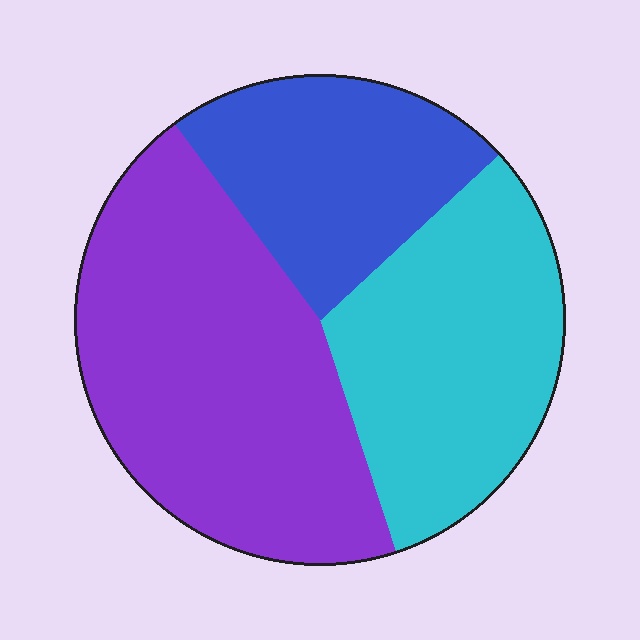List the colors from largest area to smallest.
From largest to smallest: purple, cyan, blue.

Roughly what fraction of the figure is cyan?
Cyan covers 32% of the figure.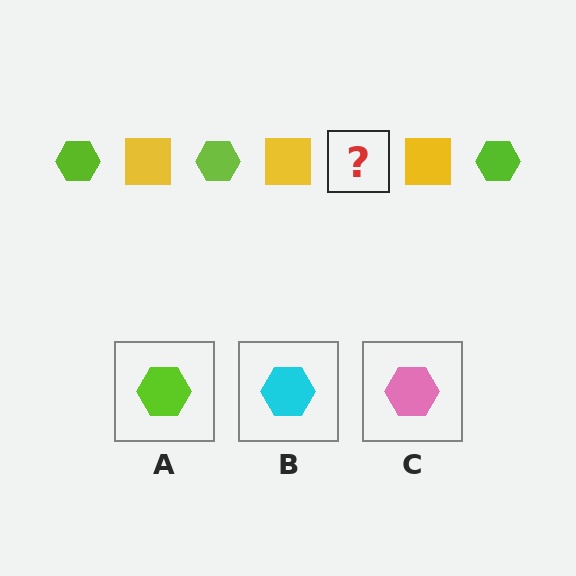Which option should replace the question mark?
Option A.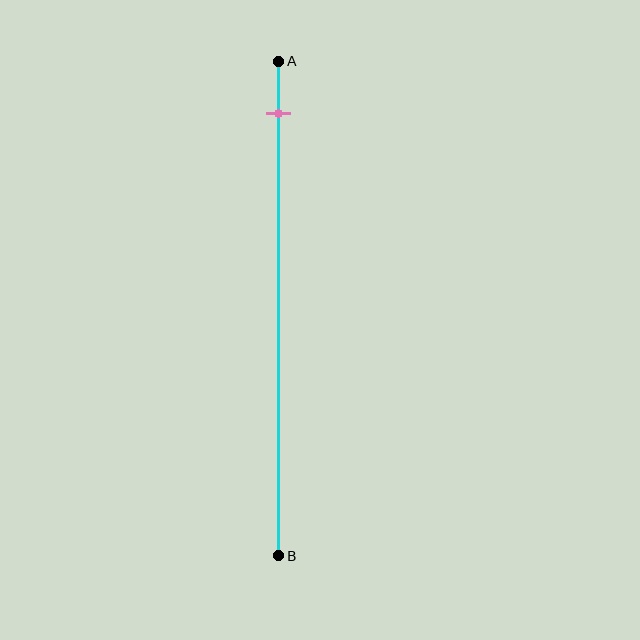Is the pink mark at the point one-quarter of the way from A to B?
No, the mark is at about 10% from A, not at the 25% one-quarter point.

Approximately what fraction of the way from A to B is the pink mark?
The pink mark is approximately 10% of the way from A to B.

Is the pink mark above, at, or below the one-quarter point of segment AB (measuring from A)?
The pink mark is above the one-quarter point of segment AB.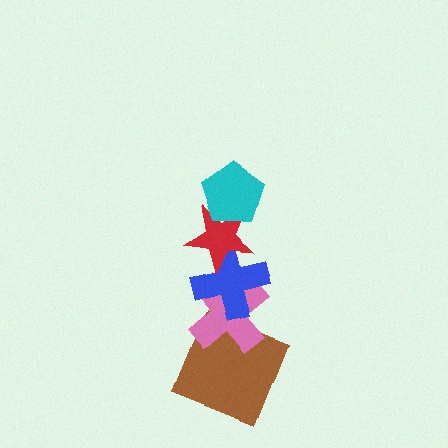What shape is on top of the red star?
The cyan pentagon is on top of the red star.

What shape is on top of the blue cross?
The red star is on top of the blue cross.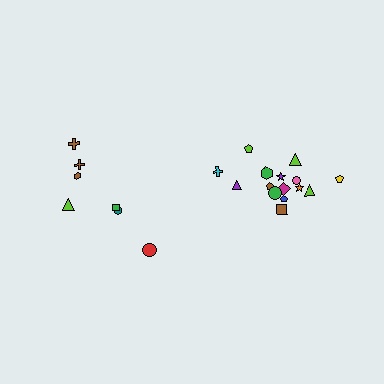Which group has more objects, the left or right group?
The right group.